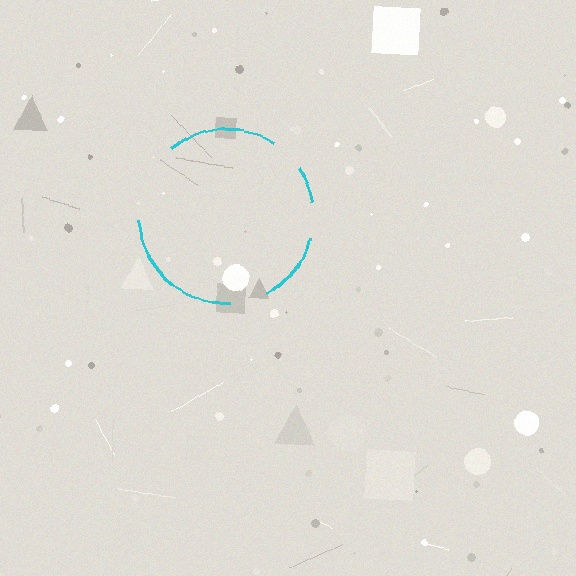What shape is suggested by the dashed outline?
The dashed outline suggests a circle.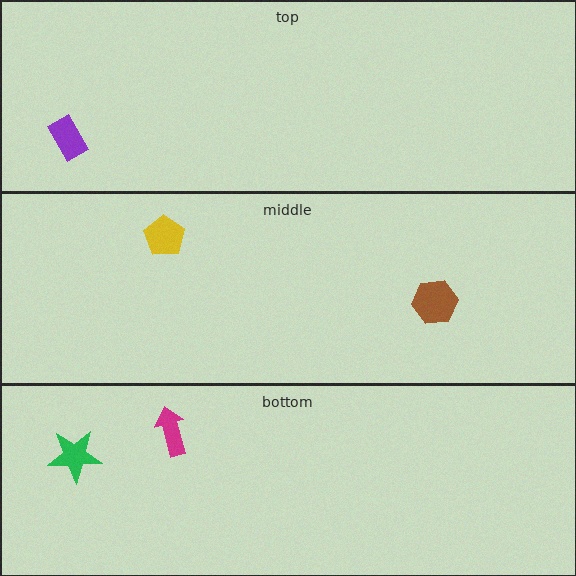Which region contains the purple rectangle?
The top region.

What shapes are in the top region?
The purple rectangle.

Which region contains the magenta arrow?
The bottom region.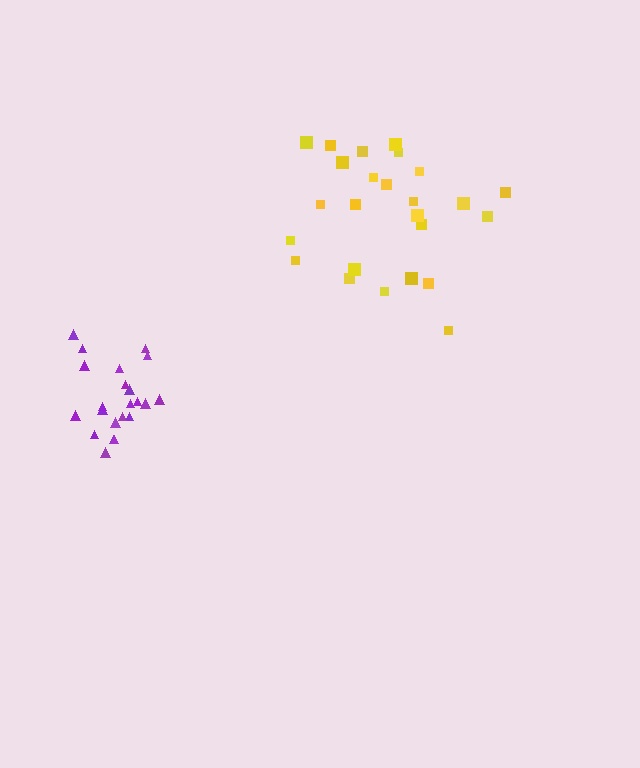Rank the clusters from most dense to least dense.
purple, yellow.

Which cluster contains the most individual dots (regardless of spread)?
Yellow (25).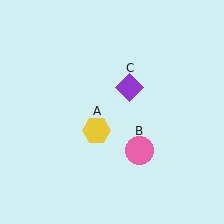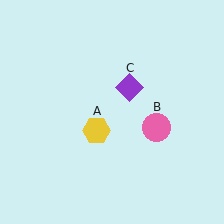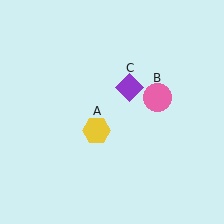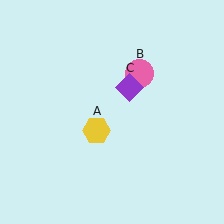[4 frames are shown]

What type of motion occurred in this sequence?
The pink circle (object B) rotated counterclockwise around the center of the scene.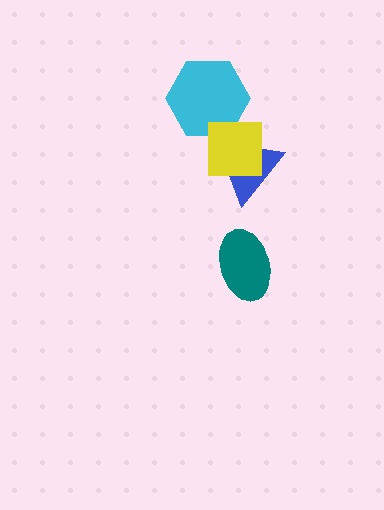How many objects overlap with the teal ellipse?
0 objects overlap with the teal ellipse.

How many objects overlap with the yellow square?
2 objects overlap with the yellow square.